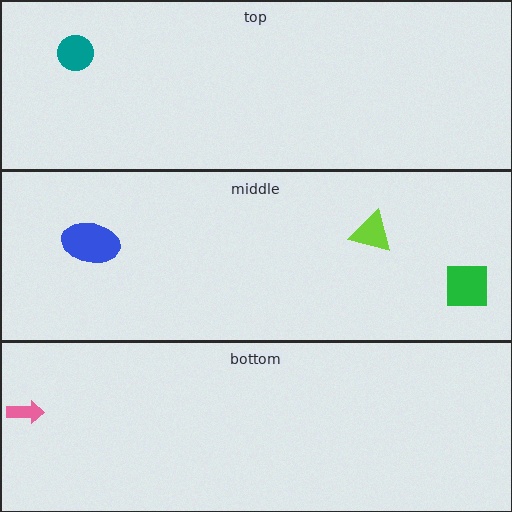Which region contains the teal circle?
The top region.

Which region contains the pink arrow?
The bottom region.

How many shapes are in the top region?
1.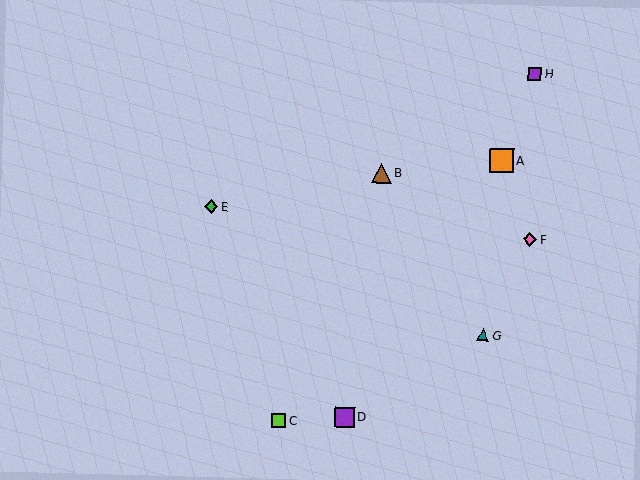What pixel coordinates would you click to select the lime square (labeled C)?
Click at (279, 421) to select the lime square C.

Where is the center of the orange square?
The center of the orange square is at (502, 161).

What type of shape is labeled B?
Shape B is a brown triangle.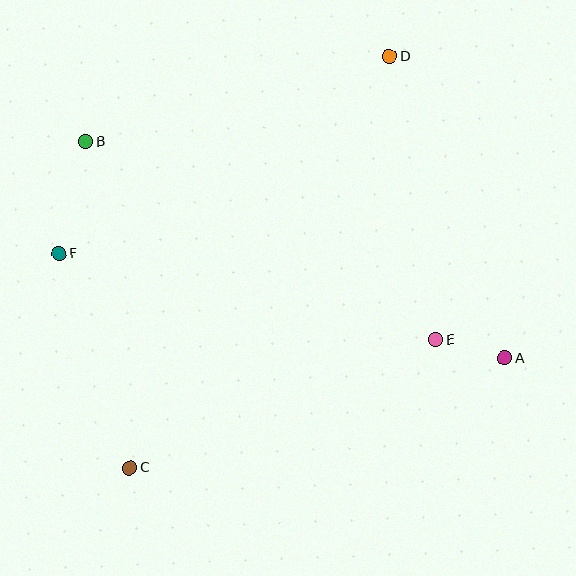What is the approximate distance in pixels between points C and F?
The distance between C and F is approximately 226 pixels.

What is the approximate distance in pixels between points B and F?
The distance between B and F is approximately 115 pixels.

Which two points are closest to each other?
Points A and E are closest to each other.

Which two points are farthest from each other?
Points C and D are farthest from each other.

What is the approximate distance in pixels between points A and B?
The distance between A and B is approximately 471 pixels.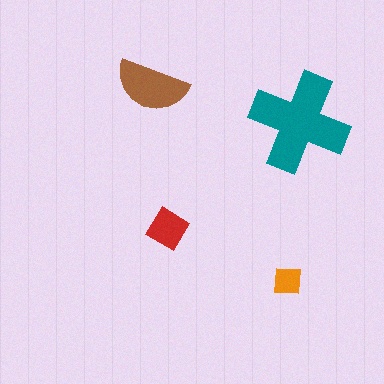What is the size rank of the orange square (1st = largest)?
4th.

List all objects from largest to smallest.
The teal cross, the brown semicircle, the red diamond, the orange square.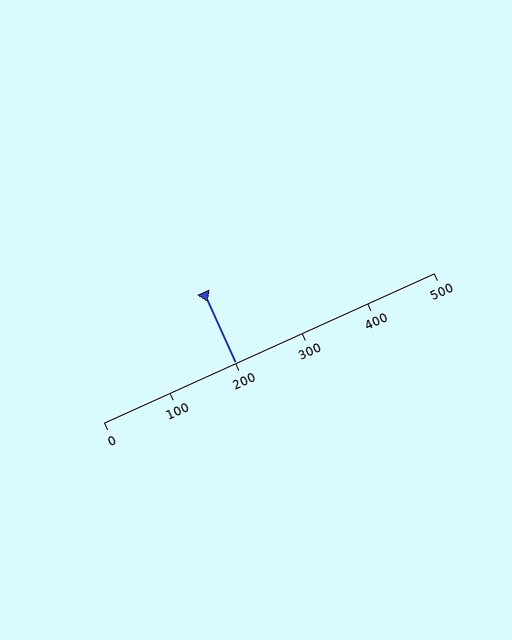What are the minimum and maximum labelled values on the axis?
The axis runs from 0 to 500.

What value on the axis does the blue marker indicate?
The marker indicates approximately 200.